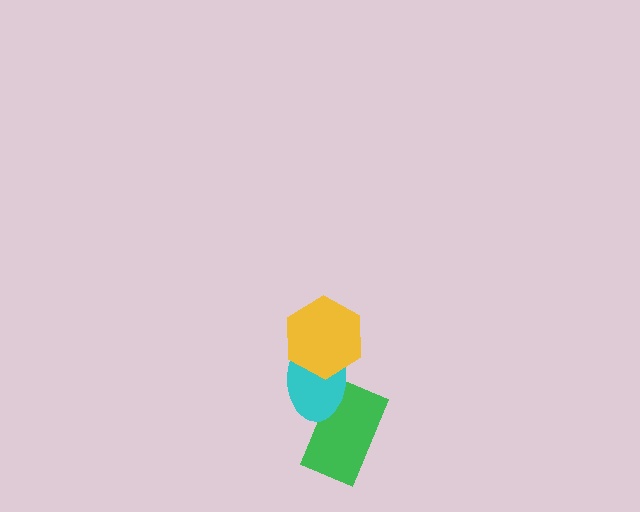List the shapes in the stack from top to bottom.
From top to bottom: the yellow hexagon, the cyan ellipse, the green rectangle.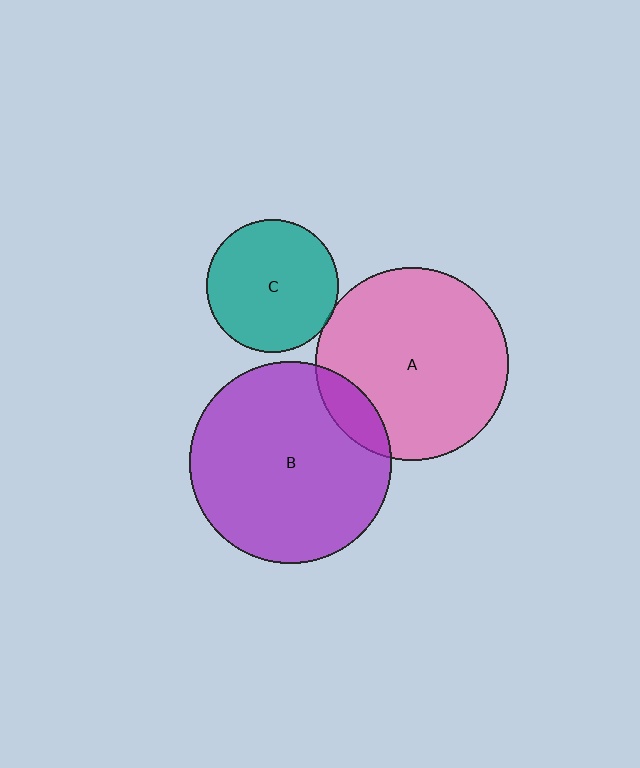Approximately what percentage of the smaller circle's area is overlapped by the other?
Approximately 10%.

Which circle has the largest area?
Circle B (purple).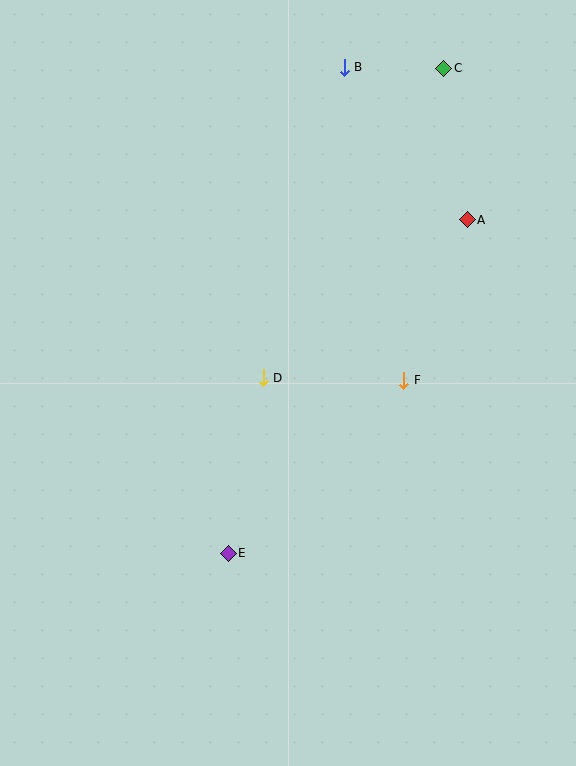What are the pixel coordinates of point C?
Point C is at (444, 68).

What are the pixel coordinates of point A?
Point A is at (467, 220).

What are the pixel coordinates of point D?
Point D is at (263, 378).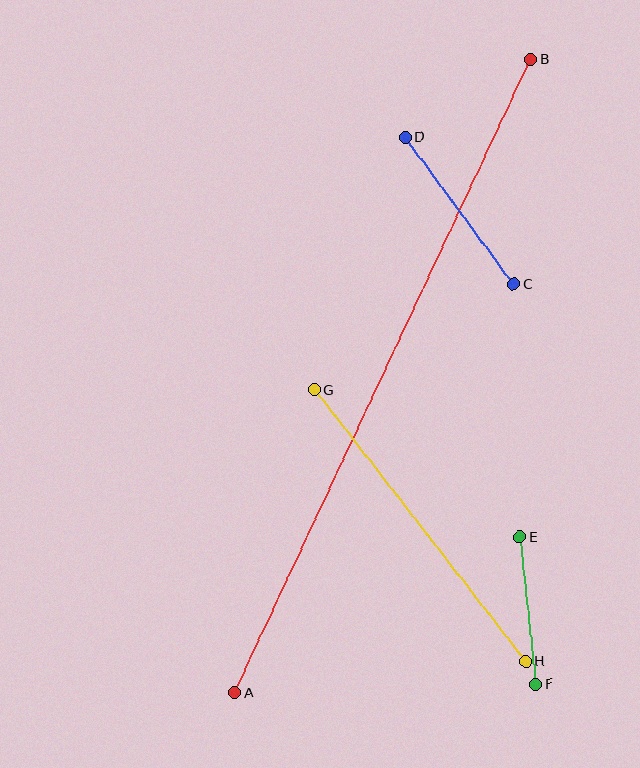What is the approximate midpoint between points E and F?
The midpoint is at approximately (528, 611) pixels.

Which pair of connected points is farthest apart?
Points A and B are farthest apart.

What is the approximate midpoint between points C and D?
The midpoint is at approximately (459, 211) pixels.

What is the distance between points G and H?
The distance is approximately 344 pixels.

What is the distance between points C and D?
The distance is approximately 183 pixels.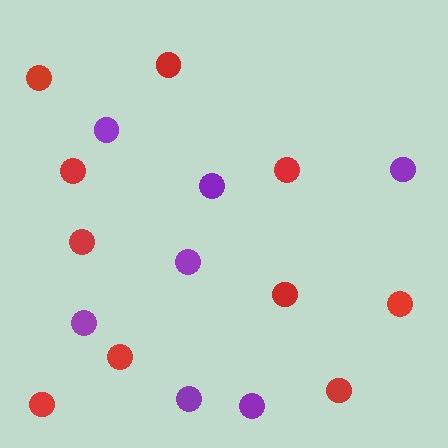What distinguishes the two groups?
There are 2 groups: one group of purple circles (7) and one group of red circles (10).